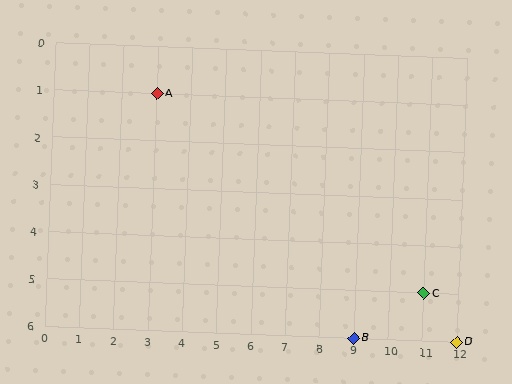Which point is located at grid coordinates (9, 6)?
Point B is at (9, 6).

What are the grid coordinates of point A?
Point A is at grid coordinates (3, 1).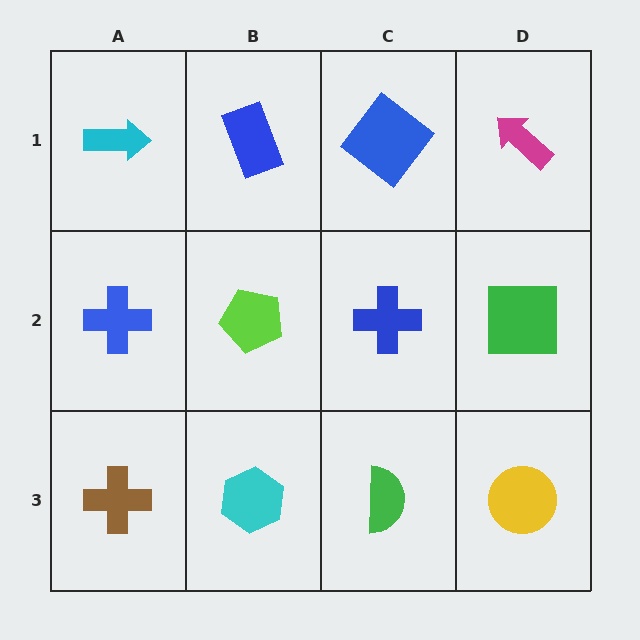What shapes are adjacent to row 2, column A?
A cyan arrow (row 1, column A), a brown cross (row 3, column A), a lime pentagon (row 2, column B).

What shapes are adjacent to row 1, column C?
A blue cross (row 2, column C), a blue rectangle (row 1, column B), a magenta arrow (row 1, column D).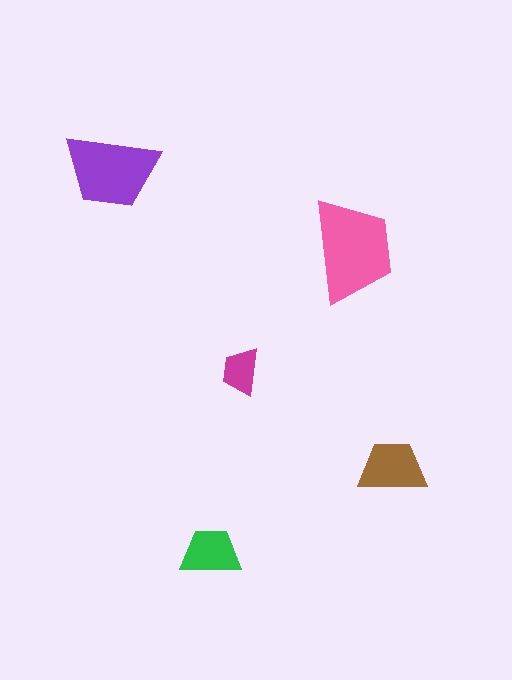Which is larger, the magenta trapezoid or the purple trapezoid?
The purple one.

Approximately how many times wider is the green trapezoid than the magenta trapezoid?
About 1.5 times wider.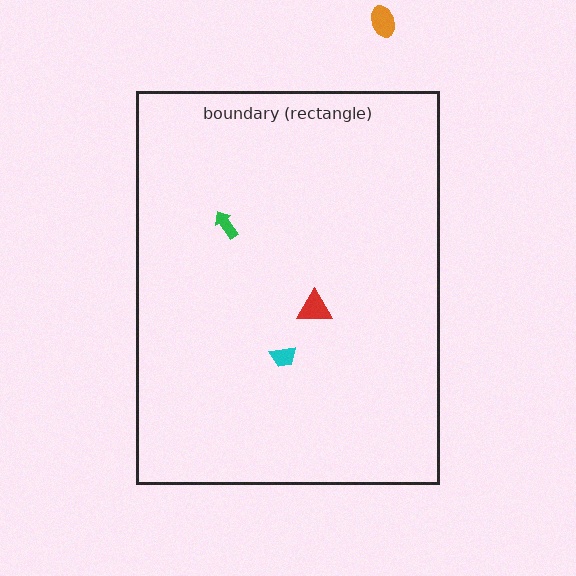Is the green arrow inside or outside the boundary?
Inside.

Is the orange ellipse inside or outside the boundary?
Outside.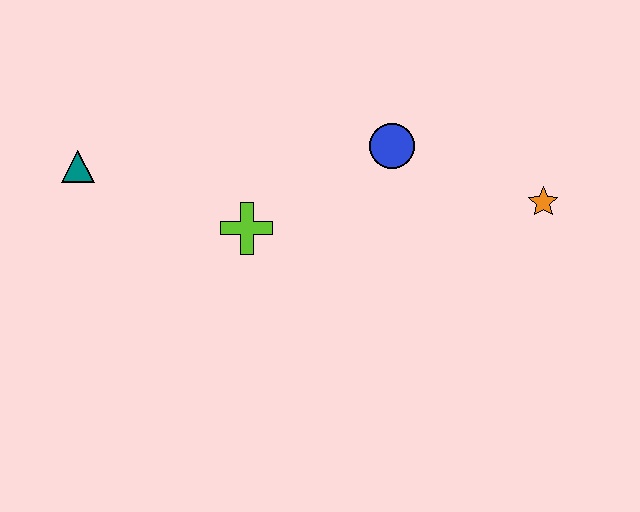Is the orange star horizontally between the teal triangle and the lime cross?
No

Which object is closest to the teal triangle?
The lime cross is closest to the teal triangle.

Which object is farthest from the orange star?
The teal triangle is farthest from the orange star.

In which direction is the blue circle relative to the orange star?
The blue circle is to the left of the orange star.